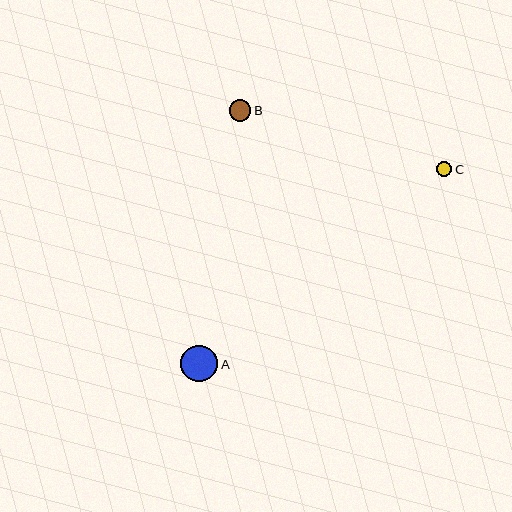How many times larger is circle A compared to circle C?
Circle A is approximately 2.4 times the size of circle C.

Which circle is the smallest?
Circle C is the smallest with a size of approximately 15 pixels.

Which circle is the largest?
Circle A is the largest with a size of approximately 37 pixels.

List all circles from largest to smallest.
From largest to smallest: A, B, C.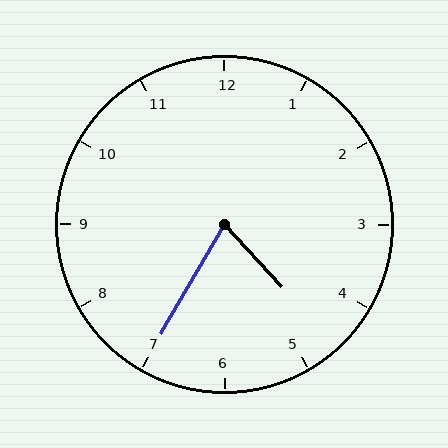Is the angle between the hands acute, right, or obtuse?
It is acute.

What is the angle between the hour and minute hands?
Approximately 72 degrees.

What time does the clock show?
4:35.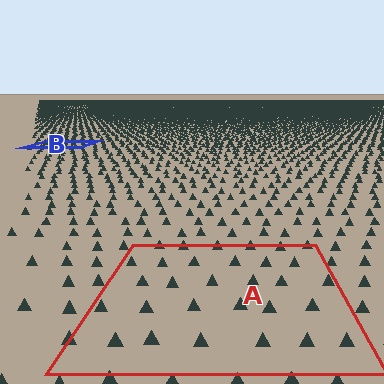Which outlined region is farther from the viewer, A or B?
Region B is farther from the viewer — the texture elements inside it appear smaller and more densely packed.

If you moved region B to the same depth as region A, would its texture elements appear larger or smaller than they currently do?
They would appear larger. At a closer depth, the same texture elements are projected at a bigger on-screen size.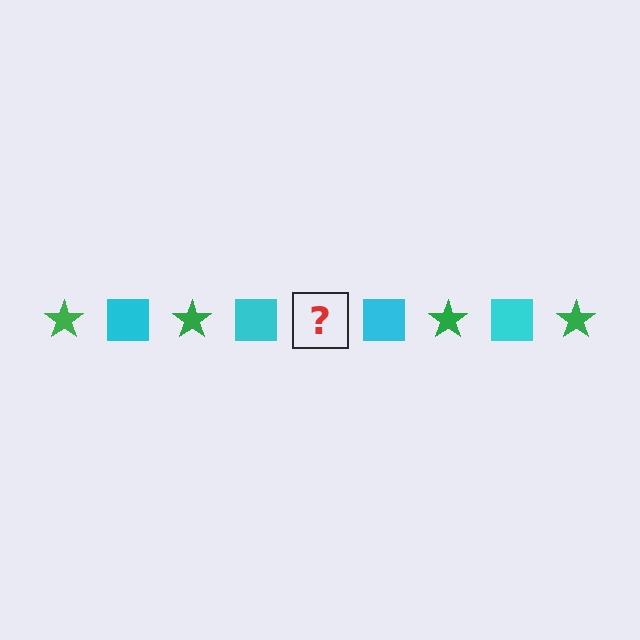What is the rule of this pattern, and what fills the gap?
The rule is that the pattern alternates between green star and cyan square. The gap should be filled with a green star.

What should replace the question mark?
The question mark should be replaced with a green star.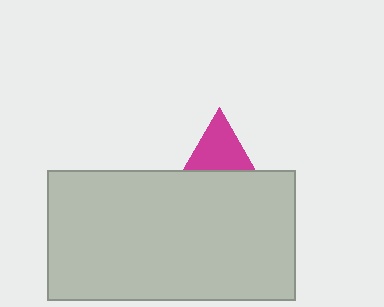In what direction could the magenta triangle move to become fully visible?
The magenta triangle could move up. That would shift it out from behind the light gray rectangle entirely.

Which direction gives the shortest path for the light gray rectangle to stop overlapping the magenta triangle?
Moving down gives the shortest separation.